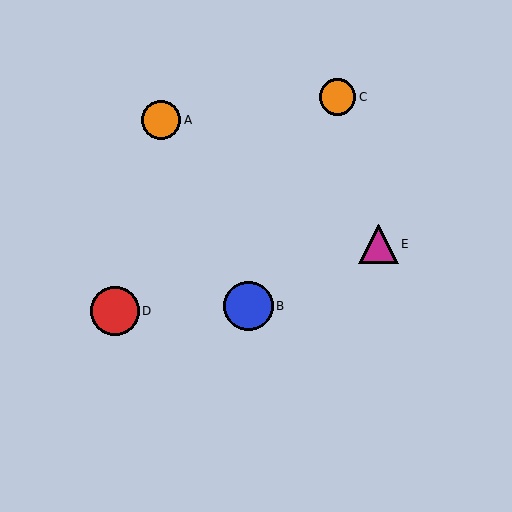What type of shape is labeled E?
Shape E is a magenta triangle.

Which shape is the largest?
The blue circle (labeled B) is the largest.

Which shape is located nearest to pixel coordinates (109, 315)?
The red circle (labeled D) at (115, 311) is nearest to that location.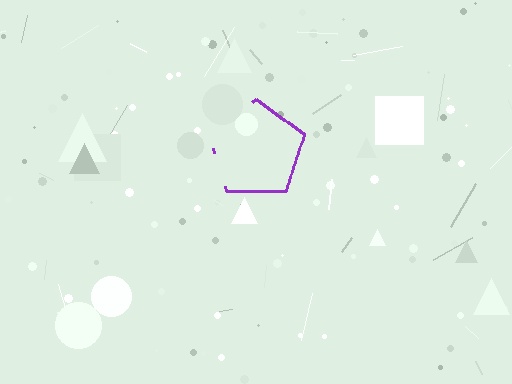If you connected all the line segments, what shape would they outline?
They would outline a pentagon.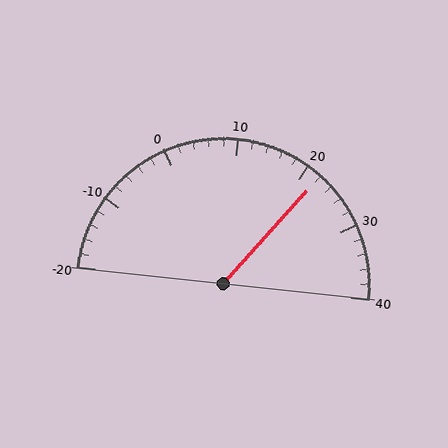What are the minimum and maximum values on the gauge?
The gauge ranges from -20 to 40.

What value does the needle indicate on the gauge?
The needle indicates approximately 22.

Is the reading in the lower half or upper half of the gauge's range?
The reading is in the upper half of the range (-20 to 40).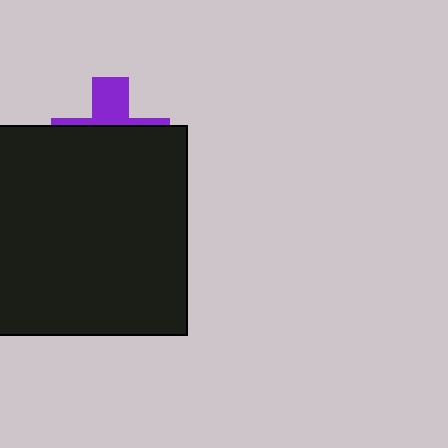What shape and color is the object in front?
The object in front is a black rectangle.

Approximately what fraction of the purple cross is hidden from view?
Roughly 67% of the purple cross is hidden behind the black rectangle.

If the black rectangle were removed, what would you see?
You would see the complete purple cross.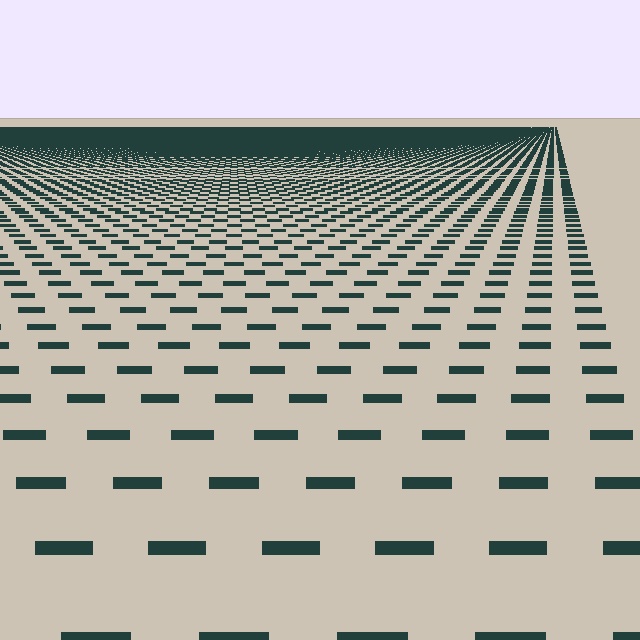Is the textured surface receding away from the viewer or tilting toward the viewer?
The surface is receding away from the viewer. Texture elements get smaller and denser toward the top.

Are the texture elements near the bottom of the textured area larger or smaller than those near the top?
Larger. Near the bottom, elements are closer to the viewer and appear at a bigger on-screen size.